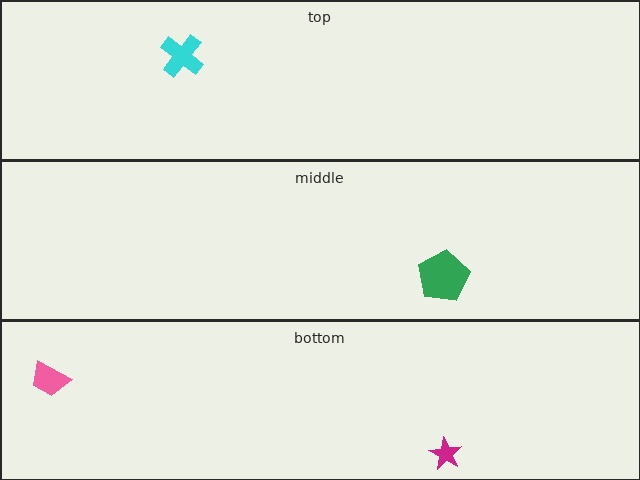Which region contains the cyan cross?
The top region.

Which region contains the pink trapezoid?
The bottom region.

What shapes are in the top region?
The cyan cross.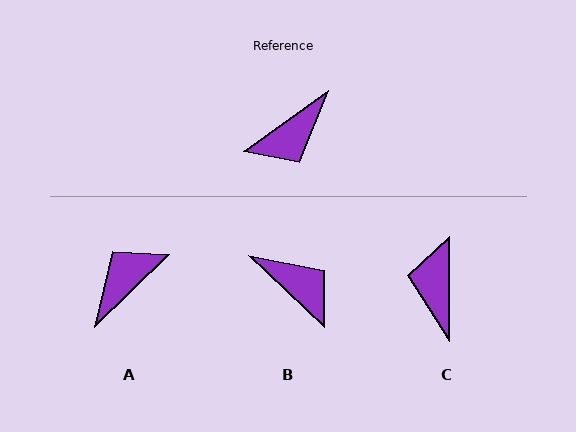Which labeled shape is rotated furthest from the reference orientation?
A, about 171 degrees away.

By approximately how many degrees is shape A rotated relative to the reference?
Approximately 171 degrees clockwise.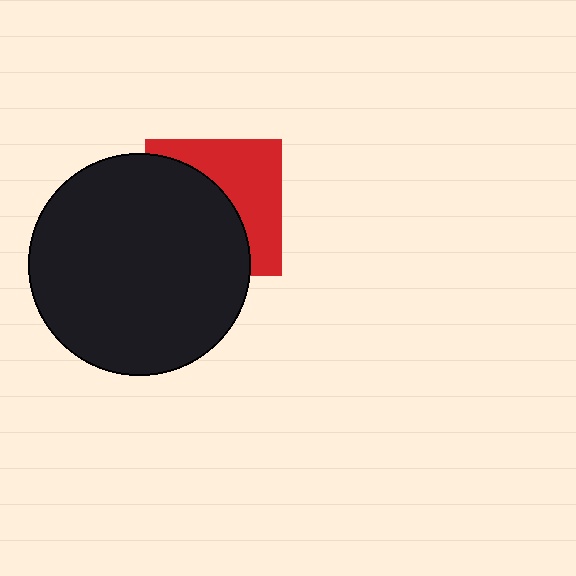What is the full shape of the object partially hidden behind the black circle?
The partially hidden object is a red square.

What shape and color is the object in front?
The object in front is a black circle.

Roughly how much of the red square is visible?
A small part of it is visible (roughly 45%).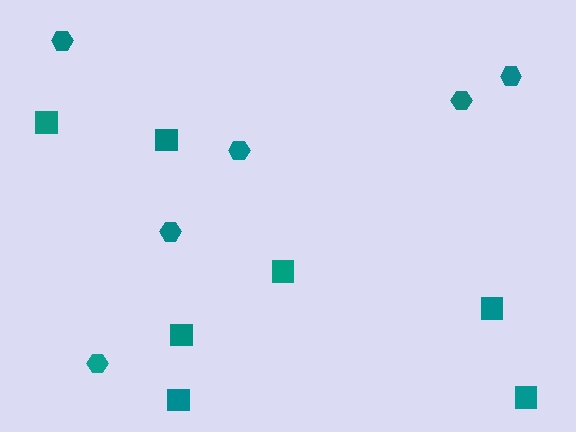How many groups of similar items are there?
There are 2 groups: one group of squares (7) and one group of hexagons (6).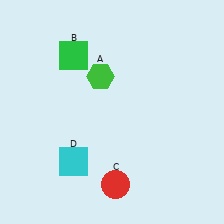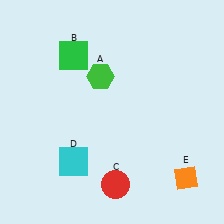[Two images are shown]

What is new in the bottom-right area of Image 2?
An orange diamond (E) was added in the bottom-right area of Image 2.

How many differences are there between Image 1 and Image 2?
There is 1 difference between the two images.